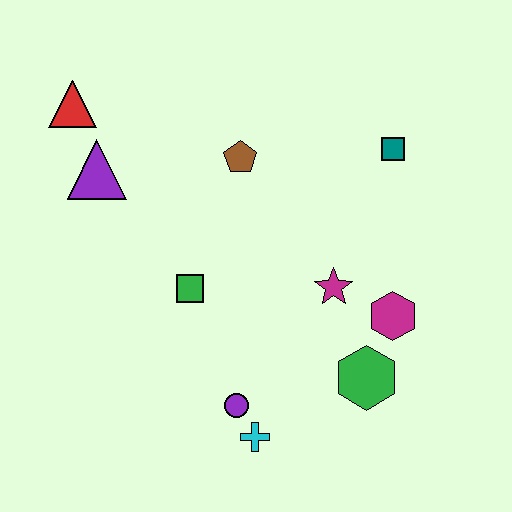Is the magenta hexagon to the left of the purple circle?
No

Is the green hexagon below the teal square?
Yes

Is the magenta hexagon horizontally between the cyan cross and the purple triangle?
No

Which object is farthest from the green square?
The teal square is farthest from the green square.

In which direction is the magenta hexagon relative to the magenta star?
The magenta hexagon is to the right of the magenta star.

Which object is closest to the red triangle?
The purple triangle is closest to the red triangle.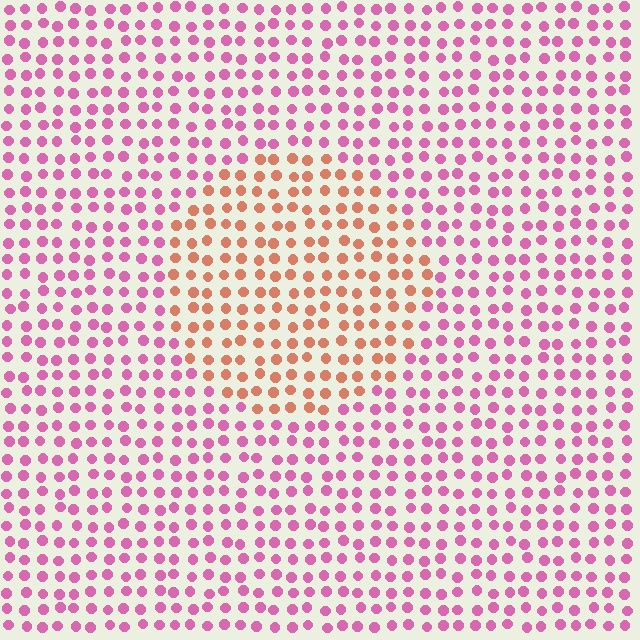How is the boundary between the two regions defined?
The boundary is defined purely by a slight shift in hue (about 50 degrees). Spacing, size, and orientation are identical on both sides.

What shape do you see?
I see a circle.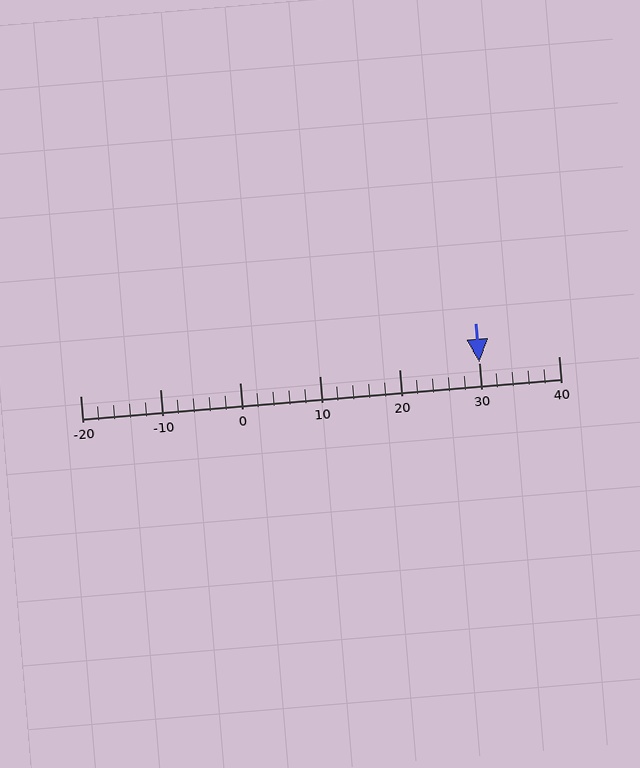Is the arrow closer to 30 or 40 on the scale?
The arrow is closer to 30.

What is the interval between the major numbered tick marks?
The major tick marks are spaced 10 units apart.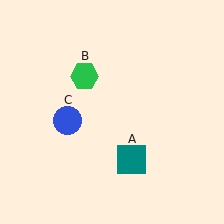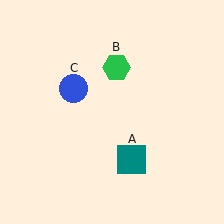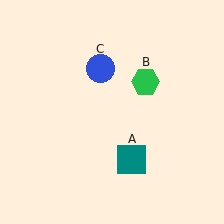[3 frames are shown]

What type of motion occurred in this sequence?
The green hexagon (object B), blue circle (object C) rotated clockwise around the center of the scene.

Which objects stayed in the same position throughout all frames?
Teal square (object A) remained stationary.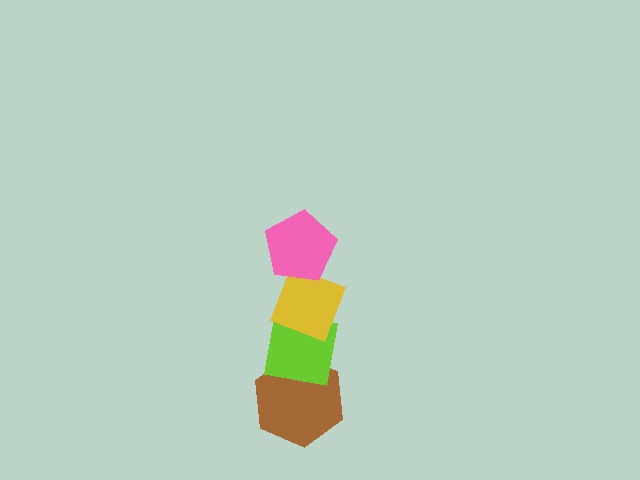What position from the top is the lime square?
The lime square is 3rd from the top.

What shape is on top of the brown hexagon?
The lime square is on top of the brown hexagon.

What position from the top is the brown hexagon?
The brown hexagon is 4th from the top.